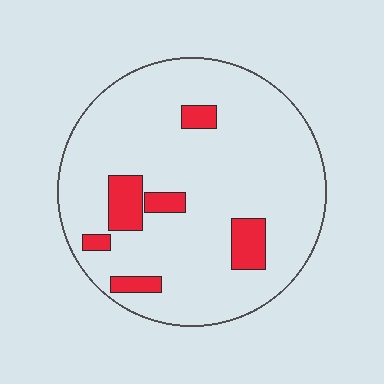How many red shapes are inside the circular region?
6.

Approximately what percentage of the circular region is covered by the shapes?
Approximately 10%.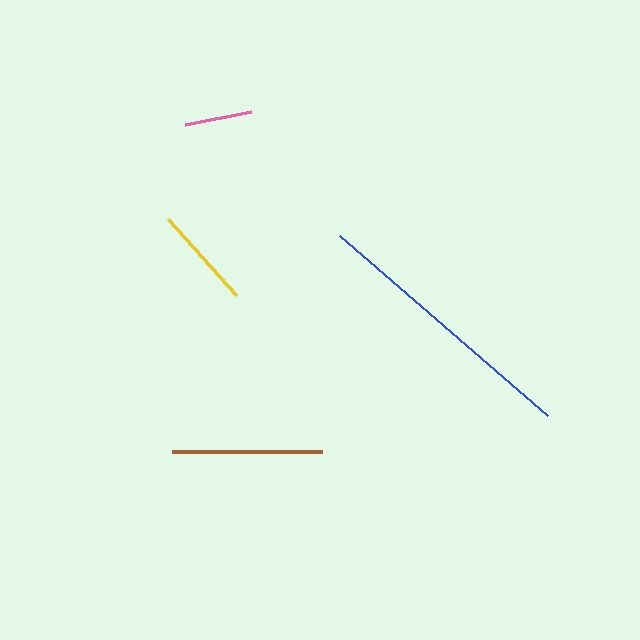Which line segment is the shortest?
The pink line is the shortest at approximately 67 pixels.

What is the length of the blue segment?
The blue segment is approximately 275 pixels long.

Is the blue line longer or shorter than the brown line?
The blue line is longer than the brown line.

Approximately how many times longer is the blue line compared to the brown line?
The blue line is approximately 1.8 times the length of the brown line.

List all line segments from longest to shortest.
From longest to shortest: blue, brown, yellow, pink.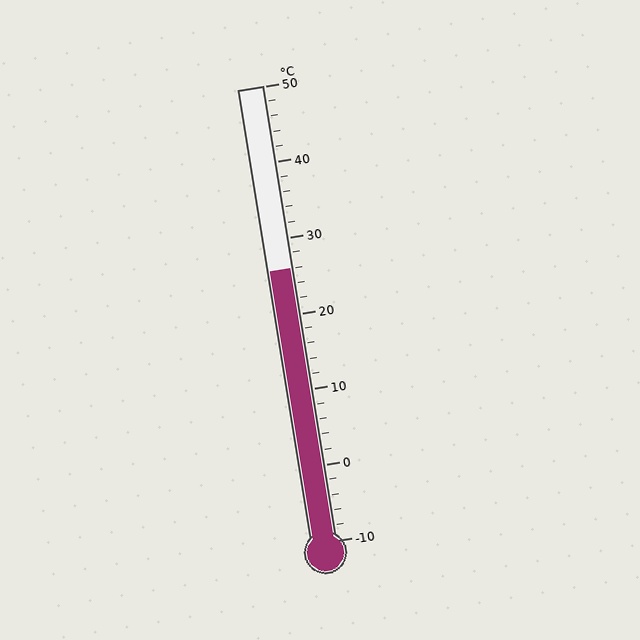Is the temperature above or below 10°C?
The temperature is above 10°C.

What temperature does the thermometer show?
The thermometer shows approximately 26°C.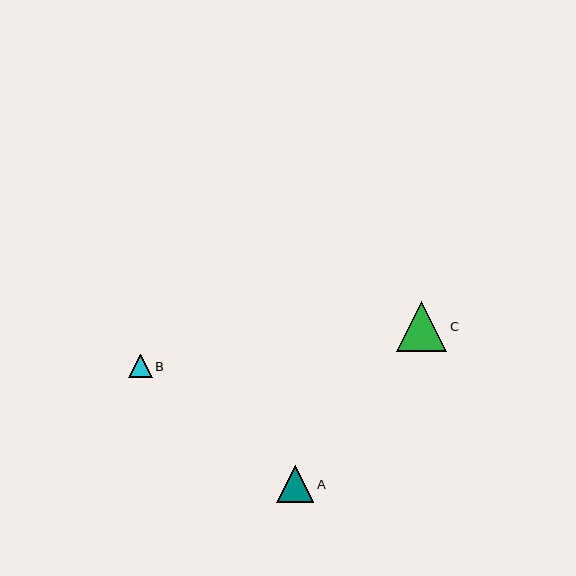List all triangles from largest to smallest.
From largest to smallest: C, A, B.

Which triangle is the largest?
Triangle C is the largest with a size of approximately 51 pixels.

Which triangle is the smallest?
Triangle B is the smallest with a size of approximately 23 pixels.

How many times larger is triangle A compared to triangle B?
Triangle A is approximately 1.6 times the size of triangle B.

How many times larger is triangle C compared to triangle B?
Triangle C is approximately 2.2 times the size of triangle B.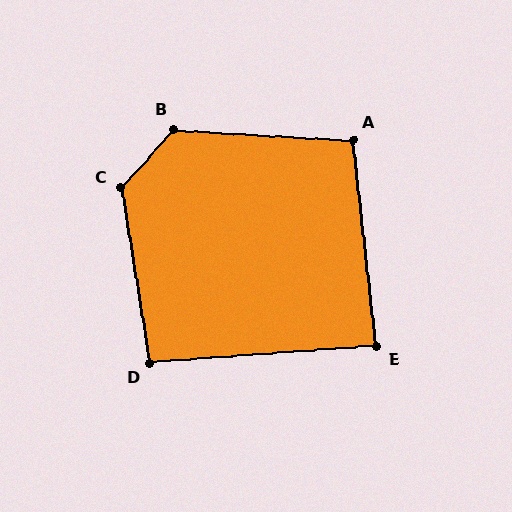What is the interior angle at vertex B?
Approximately 128 degrees (obtuse).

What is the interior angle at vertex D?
Approximately 95 degrees (obtuse).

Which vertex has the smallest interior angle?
E, at approximately 87 degrees.